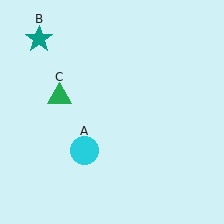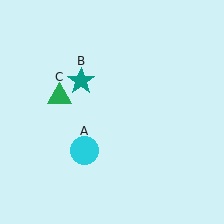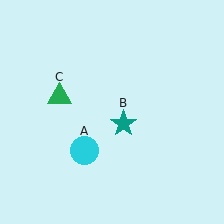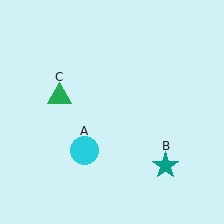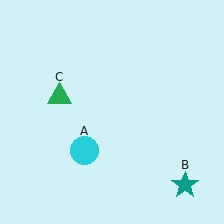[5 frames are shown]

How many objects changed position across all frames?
1 object changed position: teal star (object B).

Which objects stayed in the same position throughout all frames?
Cyan circle (object A) and green triangle (object C) remained stationary.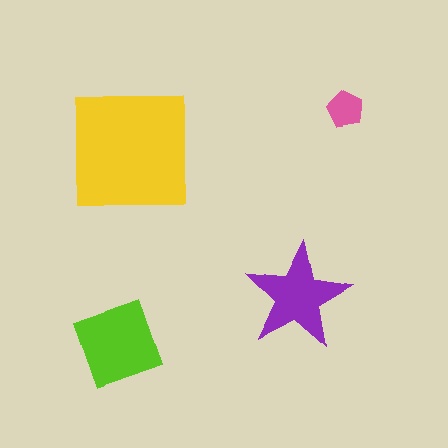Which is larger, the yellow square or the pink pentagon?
The yellow square.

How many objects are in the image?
There are 4 objects in the image.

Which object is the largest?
The yellow square.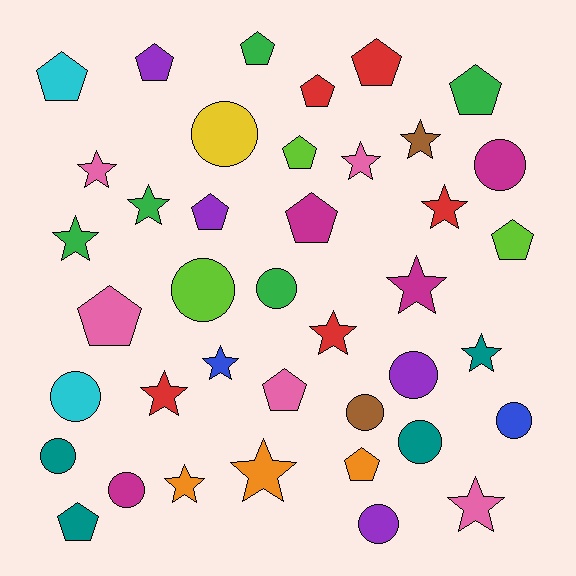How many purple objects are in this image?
There are 4 purple objects.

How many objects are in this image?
There are 40 objects.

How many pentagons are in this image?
There are 14 pentagons.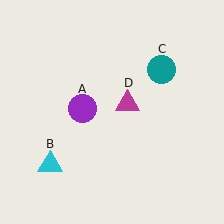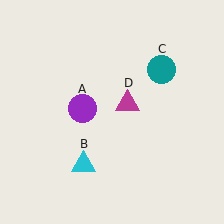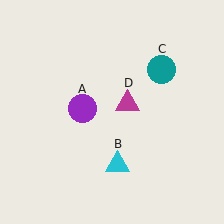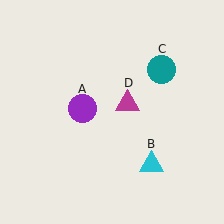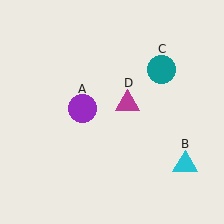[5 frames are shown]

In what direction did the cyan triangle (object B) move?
The cyan triangle (object B) moved right.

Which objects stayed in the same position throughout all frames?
Purple circle (object A) and teal circle (object C) and magenta triangle (object D) remained stationary.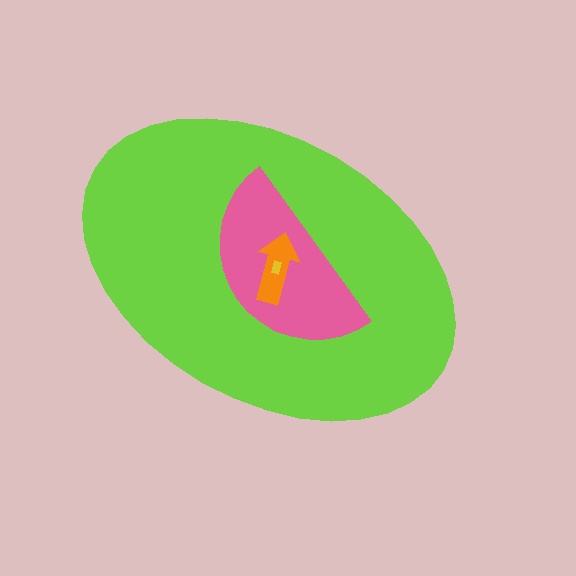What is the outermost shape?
The lime ellipse.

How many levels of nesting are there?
4.